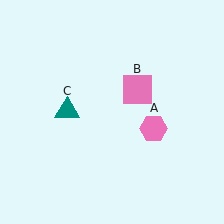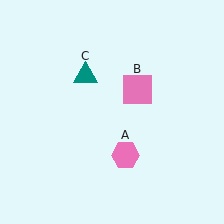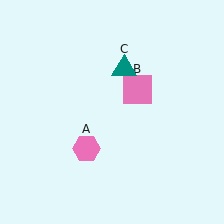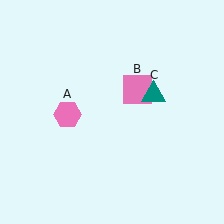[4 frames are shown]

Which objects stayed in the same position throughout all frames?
Pink square (object B) remained stationary.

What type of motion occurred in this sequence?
The pink hexagon (object A), teal triangle (object C) rotated clockwise around the center of the scene.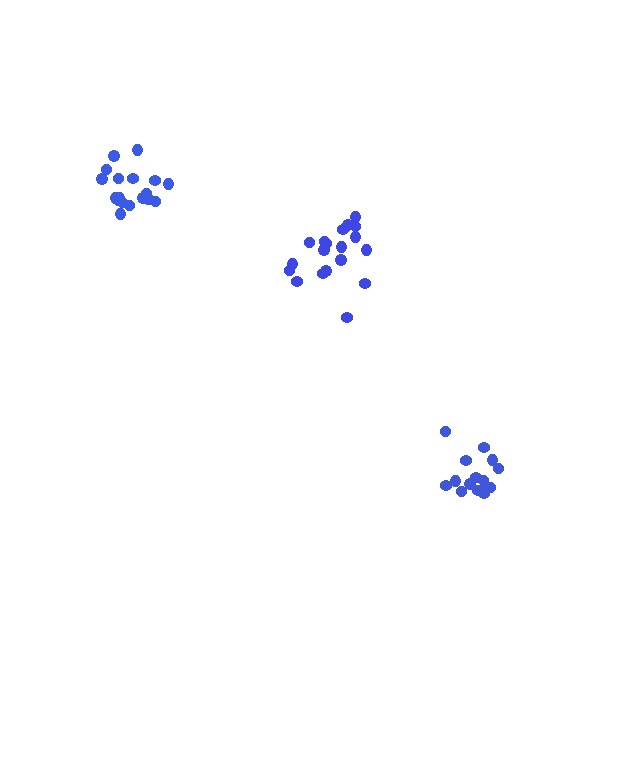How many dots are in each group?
Group 1: 19 dots, Group 2: 15 dots, Group 3: 18 dots (52 total).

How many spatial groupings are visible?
There are 3 spatial groupings.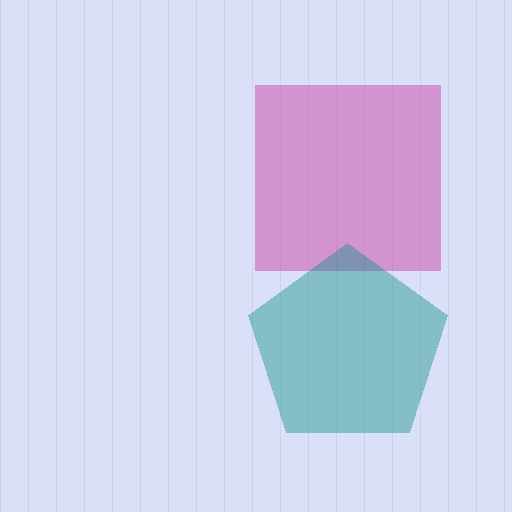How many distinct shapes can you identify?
There are 2 distinct shapes: a magenta square, a teal pentagon.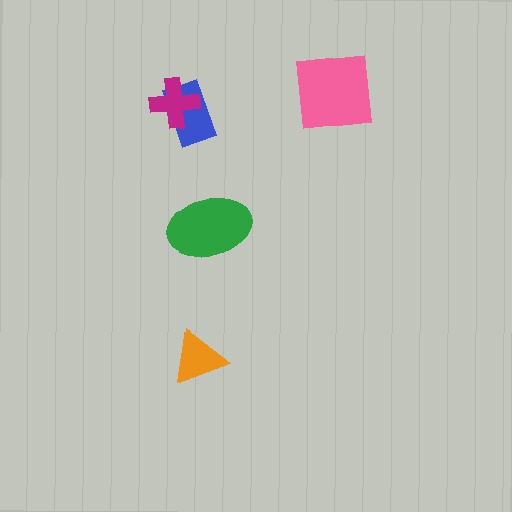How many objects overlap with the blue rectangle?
1 object overlaps with the blue rectangle.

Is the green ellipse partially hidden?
No, no other shape covers it.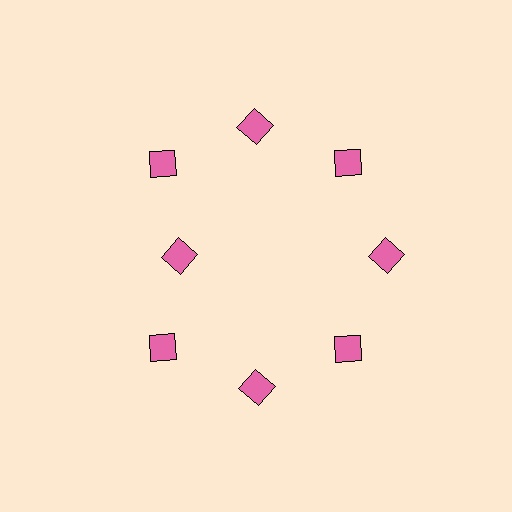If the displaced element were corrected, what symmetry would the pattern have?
It would have 8-fold rotational symmetry — the pattern would map onto itself every 45 degrees.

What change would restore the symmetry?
The symmetry would be restored by moving it outward, back onto the ring so that all 8 diamonds sit at equal angles and equal distance from the center.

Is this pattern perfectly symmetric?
No. The 8 pink diamonds are arranged in a ring, but one element near the 9 o'clock position is pulled inward toward the center, breaking the 8-fold rotational symmetry.